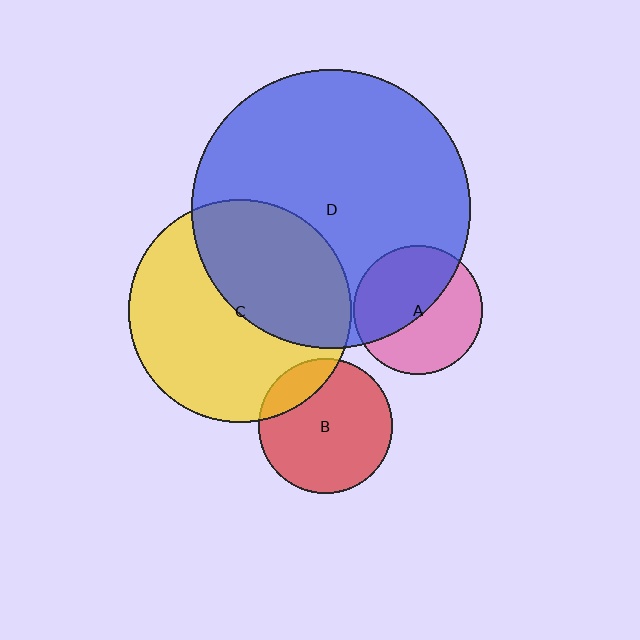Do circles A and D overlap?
Yes.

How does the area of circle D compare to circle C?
Approximately 1.6 times.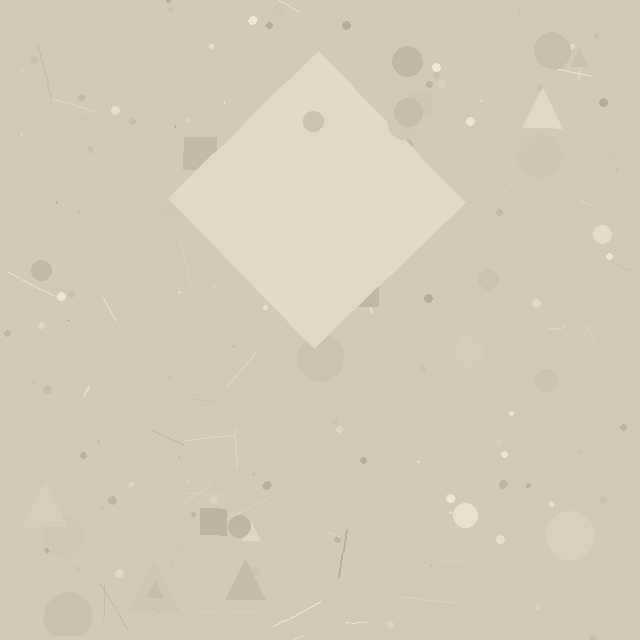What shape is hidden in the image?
A diamond is hidden in the image.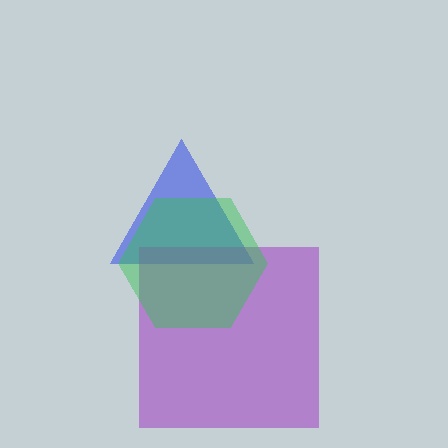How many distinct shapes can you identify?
There are 3 distinct shapes: a blue triangle, a purple square, a green hexagon.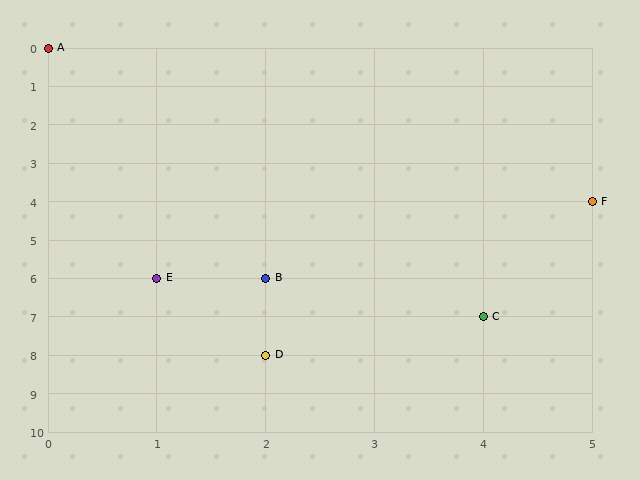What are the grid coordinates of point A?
Point A is at grid coordinates (0, 0).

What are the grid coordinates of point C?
Point C is at grid coordinates (4, 7).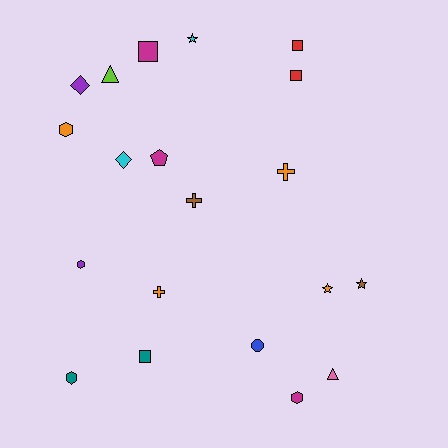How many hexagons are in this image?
There are 4 hexagons.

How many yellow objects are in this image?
There are no yellow objects.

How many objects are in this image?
There are 20 objects.